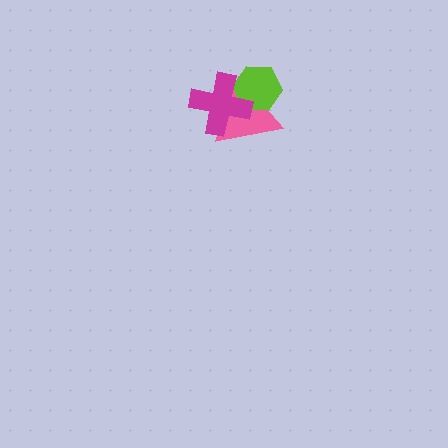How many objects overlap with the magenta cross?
2 objects overlap with the magenta cross.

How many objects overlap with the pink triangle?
2 objects overlap with the pink triangle.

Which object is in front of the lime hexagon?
The magenta cross is in front of the lime hexagon.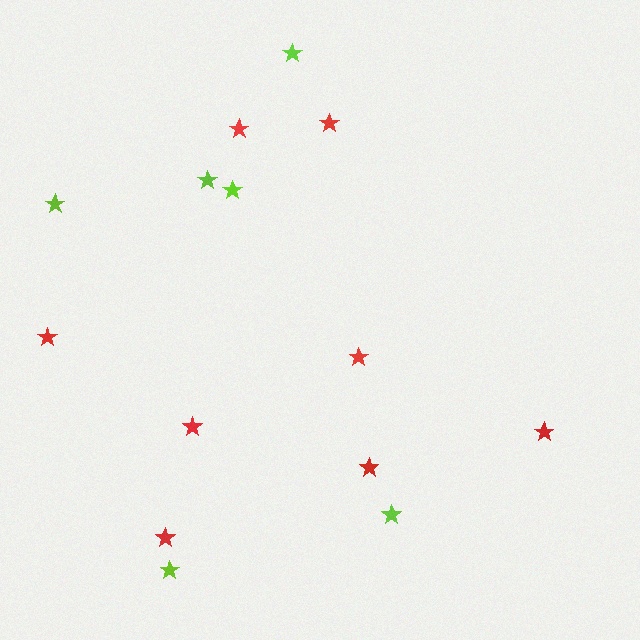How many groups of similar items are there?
There are 2 groups: one group of red stars (8) and one group of lime stars (6).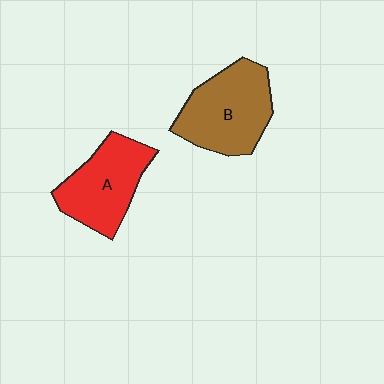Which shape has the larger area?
Shape B (brown).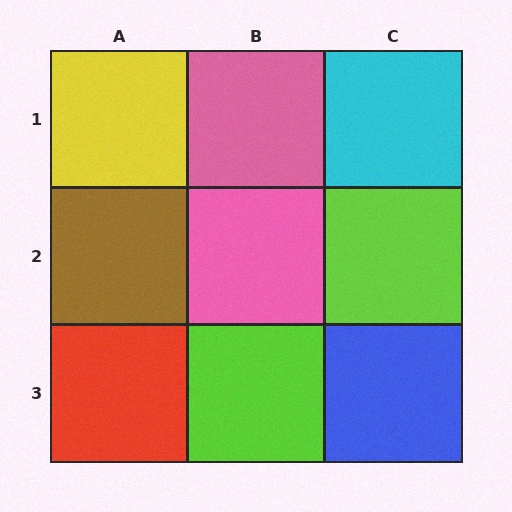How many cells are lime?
2 cells are lime.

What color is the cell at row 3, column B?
Lime.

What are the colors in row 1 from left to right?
Yellow, pink, cyan.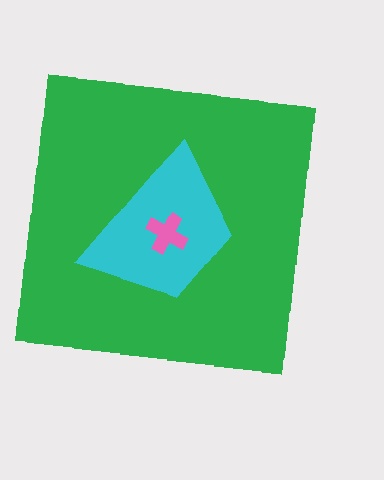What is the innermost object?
The pink cross.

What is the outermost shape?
The green square.